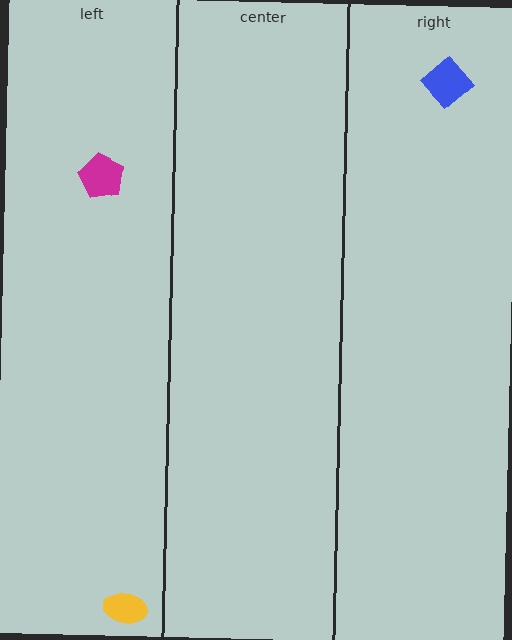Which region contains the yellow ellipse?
The left region.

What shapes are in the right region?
The blue diamond.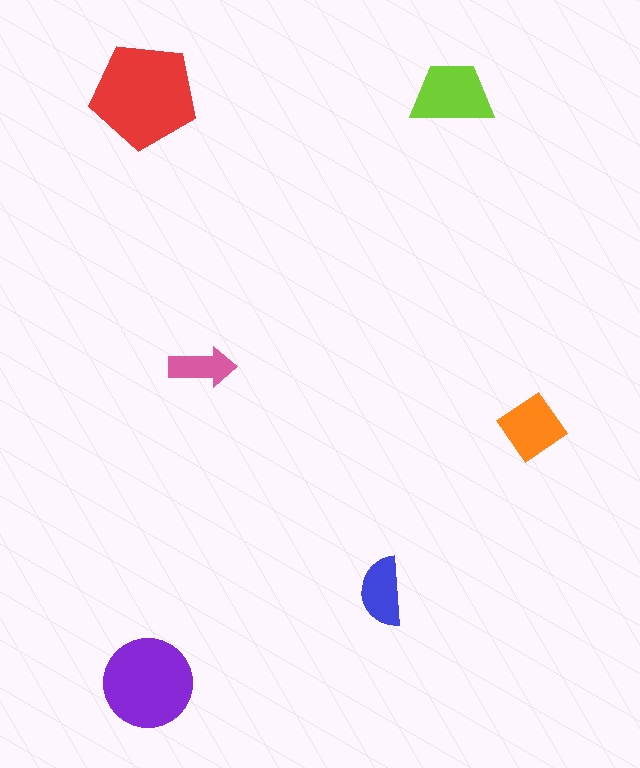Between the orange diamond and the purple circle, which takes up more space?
The purple circle.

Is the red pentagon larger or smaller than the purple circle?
Larger.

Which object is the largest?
The red pentagon.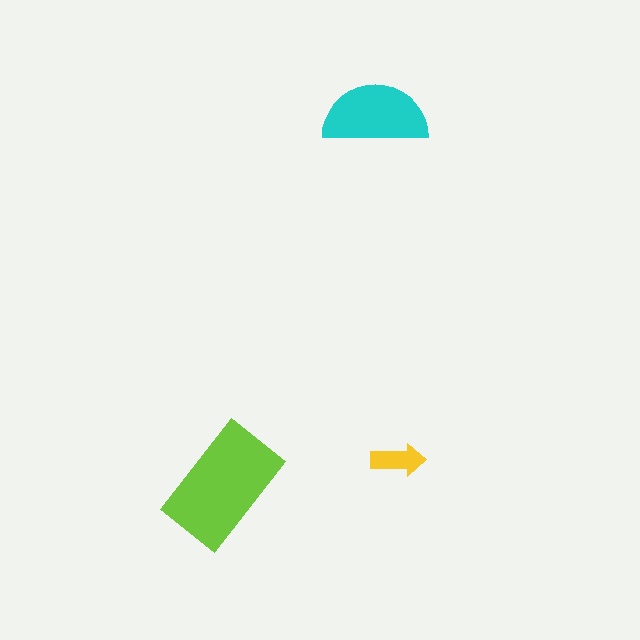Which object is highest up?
The cyan semicircle is topmost.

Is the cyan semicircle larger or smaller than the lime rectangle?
Smaller.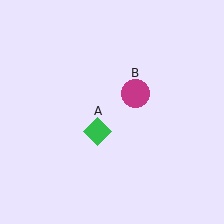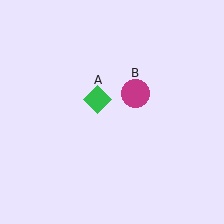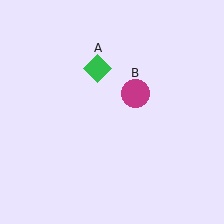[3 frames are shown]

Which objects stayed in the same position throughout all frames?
Magenta circle (object B) remained stationary.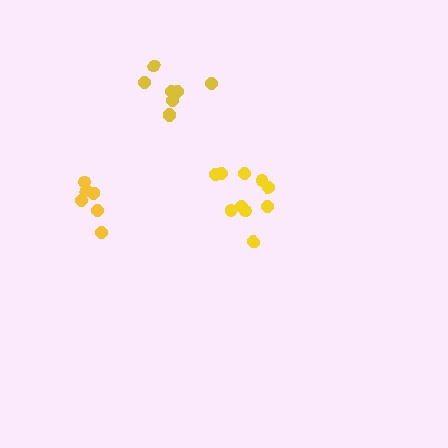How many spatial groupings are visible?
There are 3 spatial groupings.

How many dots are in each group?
Group 1: 10 dots, Group 2: 8 dots, Group 3: 6 dots (24 total).